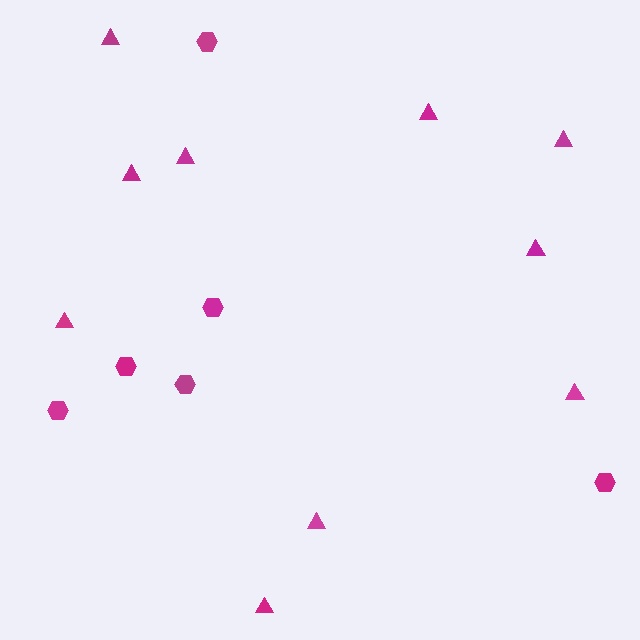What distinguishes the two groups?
There are 2 groups: one group of hexagons (6) and one group of triangles (10).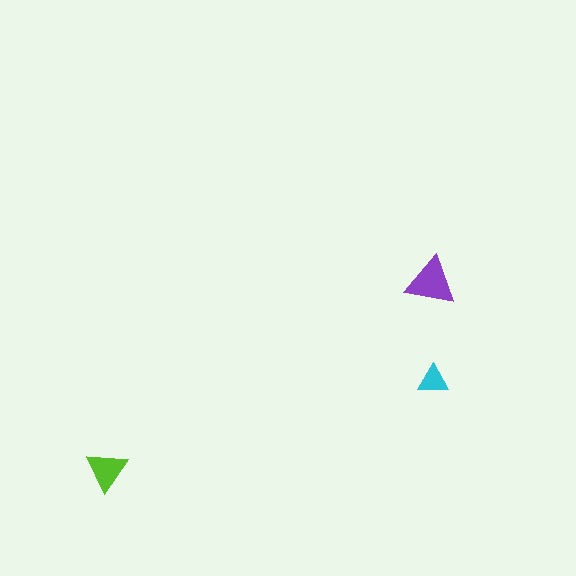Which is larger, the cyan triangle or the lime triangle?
The lime one.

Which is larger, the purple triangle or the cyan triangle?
The purple one.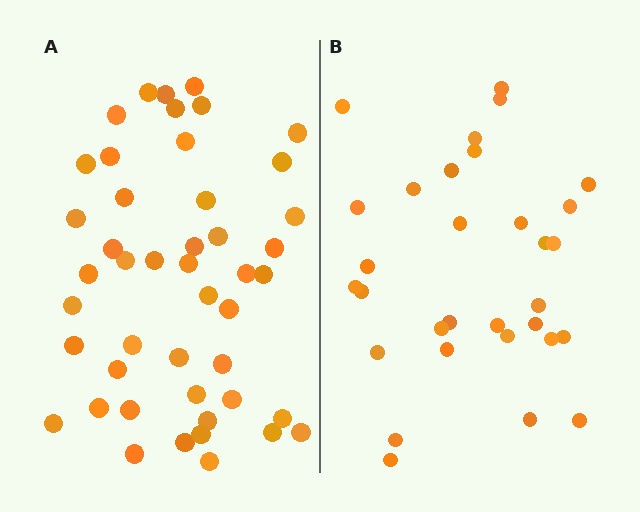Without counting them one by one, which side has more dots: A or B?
Region A (the left region) has more dots.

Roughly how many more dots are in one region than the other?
Region A has approximately 15 more dots than region B.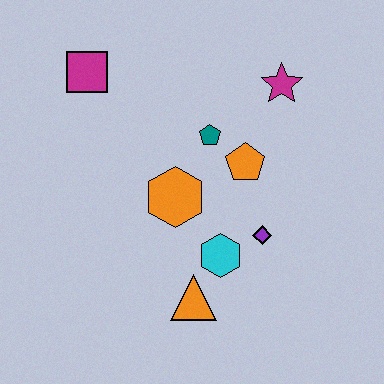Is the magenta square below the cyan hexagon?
No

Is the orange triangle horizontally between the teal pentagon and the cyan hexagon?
No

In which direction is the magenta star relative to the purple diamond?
The magenta star is above the purple diamond.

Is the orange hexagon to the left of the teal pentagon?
Yes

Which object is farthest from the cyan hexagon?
The magenta square is farthest from the cyan hexagon.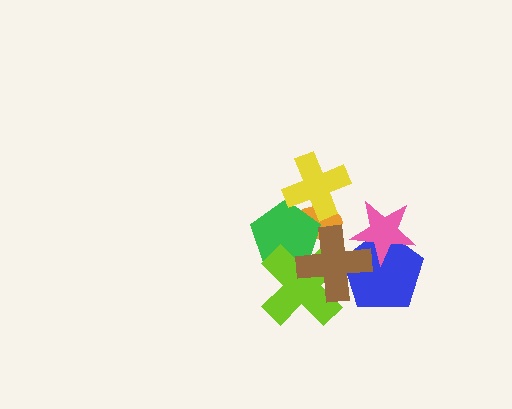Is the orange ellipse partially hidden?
Yes, it is partially covered by another shape.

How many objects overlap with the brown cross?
5 objects overlap with the brown cross.